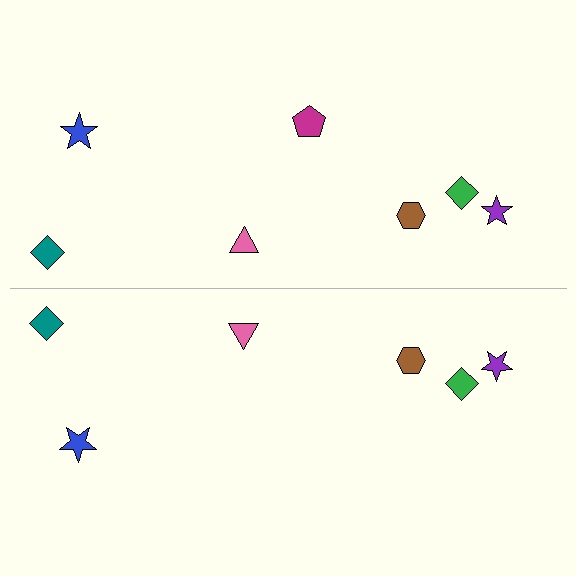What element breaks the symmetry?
A magenta pentagon is missing from the bottom side.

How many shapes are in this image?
There are 13 shapes in this image.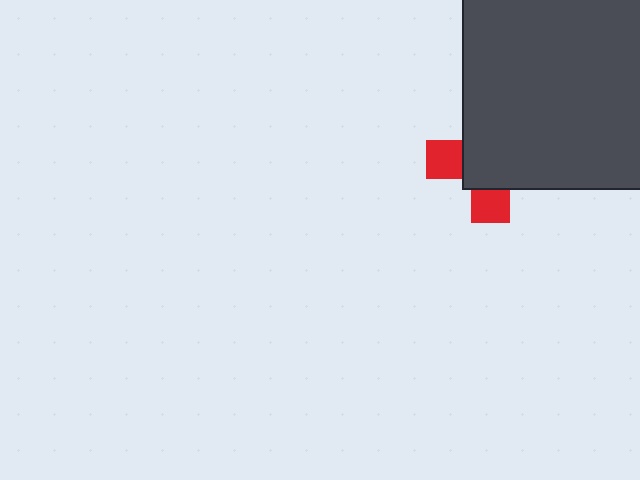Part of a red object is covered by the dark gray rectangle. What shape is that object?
It is a cross.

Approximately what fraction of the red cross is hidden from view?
Roughly 68% of the red cross is hidden behind the dark gray rectangle.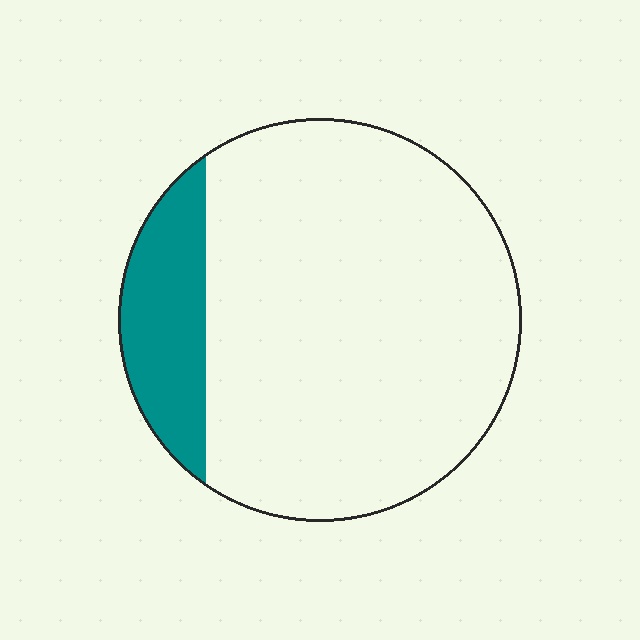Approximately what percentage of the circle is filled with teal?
Approximately 15%.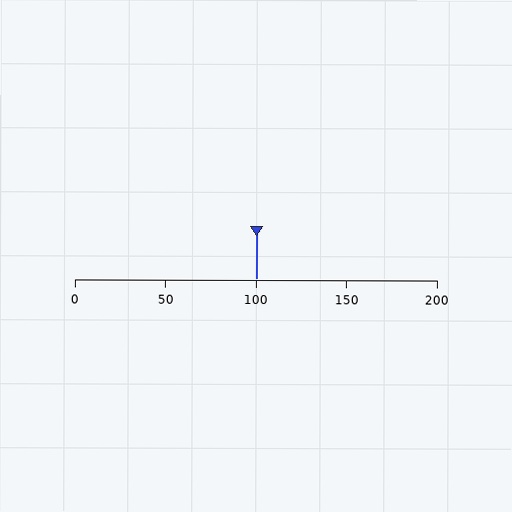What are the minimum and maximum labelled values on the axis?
The axis runs from 0 to 200.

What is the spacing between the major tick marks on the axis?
The major ticks are spaced 50 apart.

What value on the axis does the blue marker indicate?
The marker indicates approximately 100.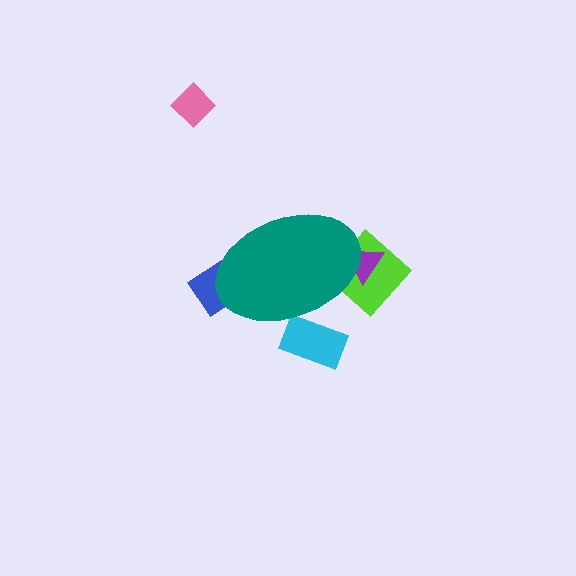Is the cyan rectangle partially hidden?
Yes, the cyan rectangle is partially hidden behind the teal ellipse.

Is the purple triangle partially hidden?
Yes, the purple triangle is partially hidden behind the teal ellipse.